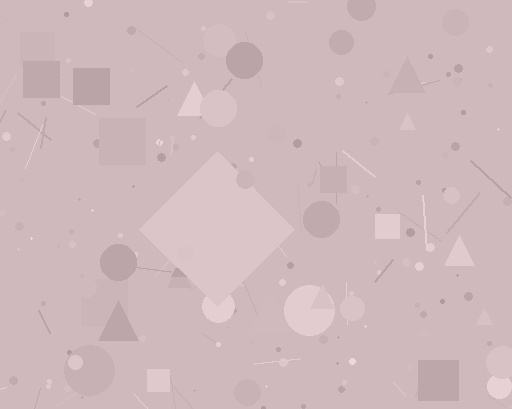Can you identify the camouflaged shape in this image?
The camouflaged shape is a diamond.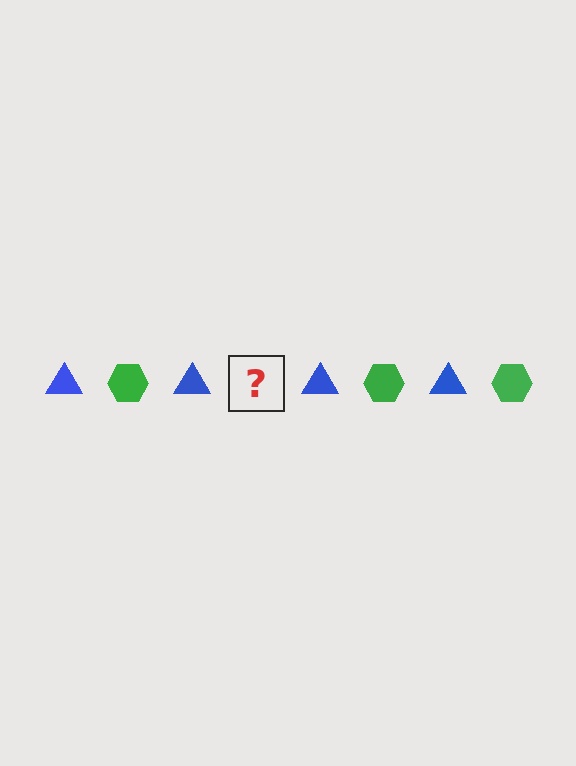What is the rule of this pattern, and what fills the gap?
The rule is that the pattern alternates between blue triangle and green hexagon. The gap should be filled with a green hexagon.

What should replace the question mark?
The question mark should be replaced with a green hexagon.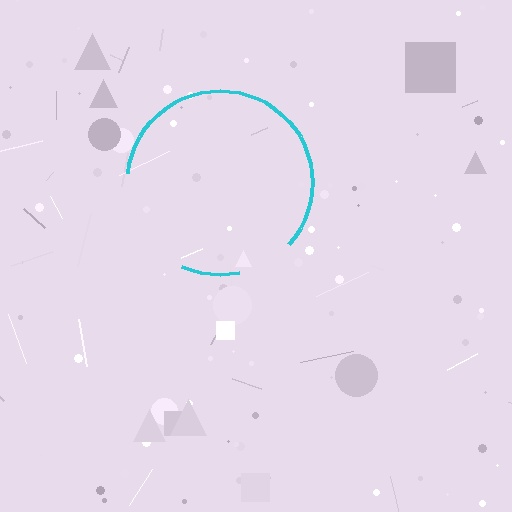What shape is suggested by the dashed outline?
The dashed outline suggests a circle.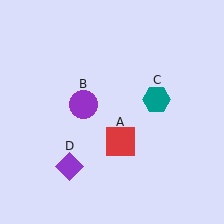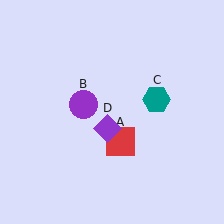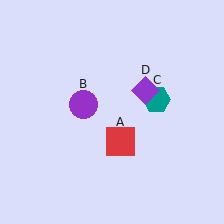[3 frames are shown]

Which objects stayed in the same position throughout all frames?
Red square (object A) and purple circle (object B) and teal hexagon (object C) remained stationary.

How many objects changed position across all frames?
1 object changed position: purple diamond (object D).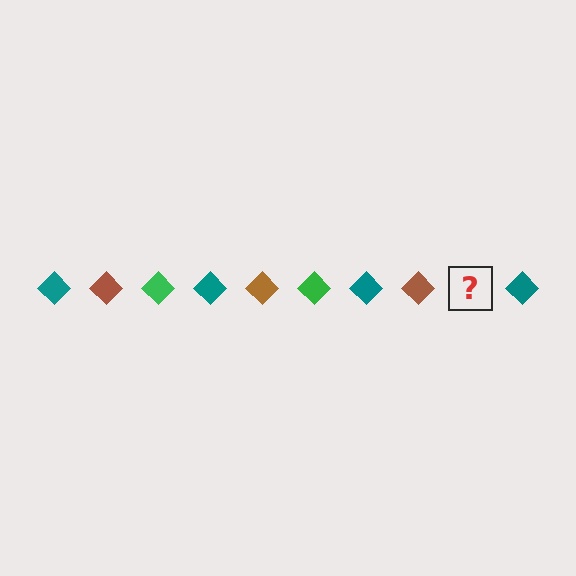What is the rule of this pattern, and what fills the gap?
The rule is that the pattern cycles through teal, brown, green diamonds. The gap should be filled with a green diamond.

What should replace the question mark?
The question mark should be replaced with a green diamond.